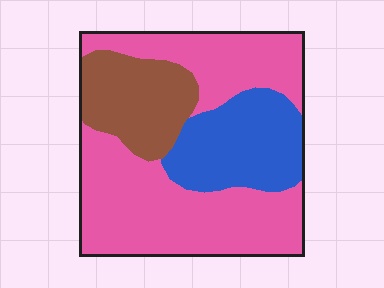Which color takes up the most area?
Pink, at roughly 60%.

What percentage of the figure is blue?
Blue covers 22% of the figure.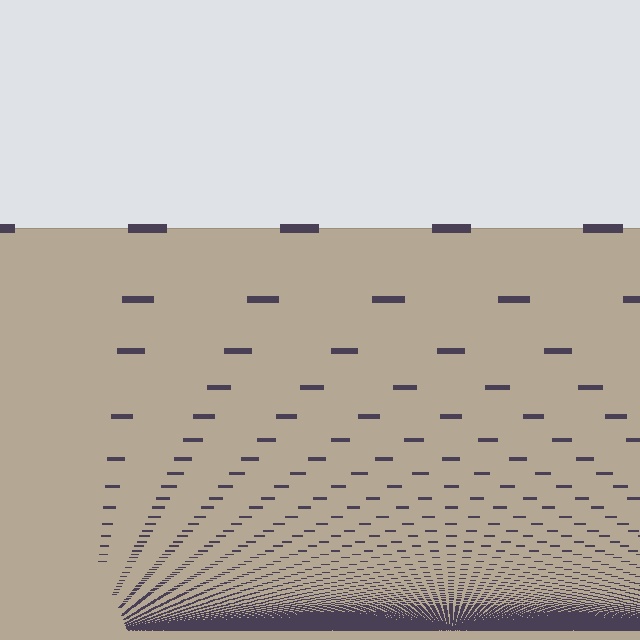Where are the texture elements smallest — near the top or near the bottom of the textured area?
Near the bottom.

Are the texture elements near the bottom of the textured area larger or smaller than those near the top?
Smaller. The gradient is inverted — elements near the bottom are smaller and denser.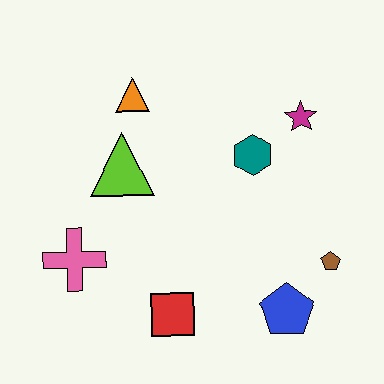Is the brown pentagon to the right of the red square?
Yes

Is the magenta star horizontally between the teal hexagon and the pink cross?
No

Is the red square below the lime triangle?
Yes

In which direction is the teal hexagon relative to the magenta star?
The teal hexagon is to the left of the magenta star.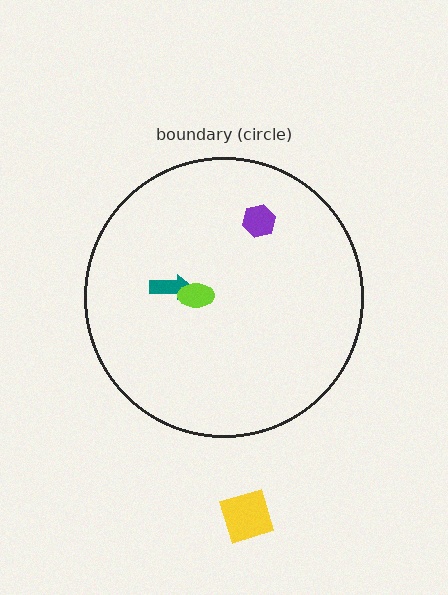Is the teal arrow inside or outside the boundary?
Inside.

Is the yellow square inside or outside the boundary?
Outside.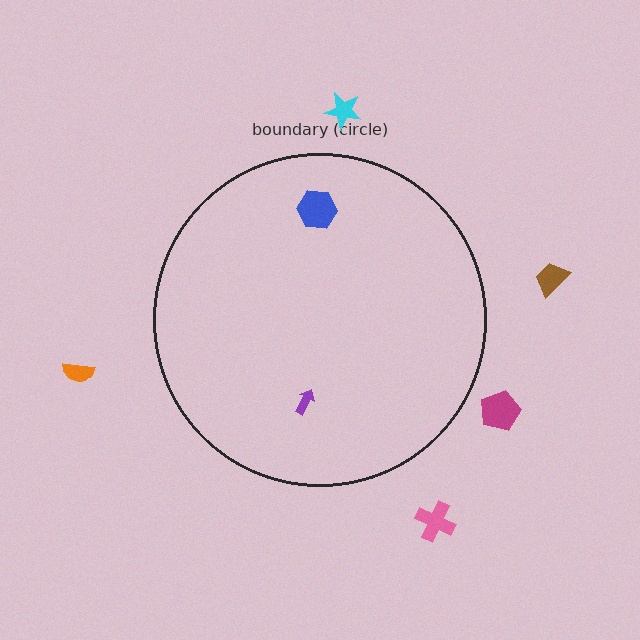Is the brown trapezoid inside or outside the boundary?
Outside.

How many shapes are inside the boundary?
2 inside, 5 outside.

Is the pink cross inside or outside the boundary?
Outside.